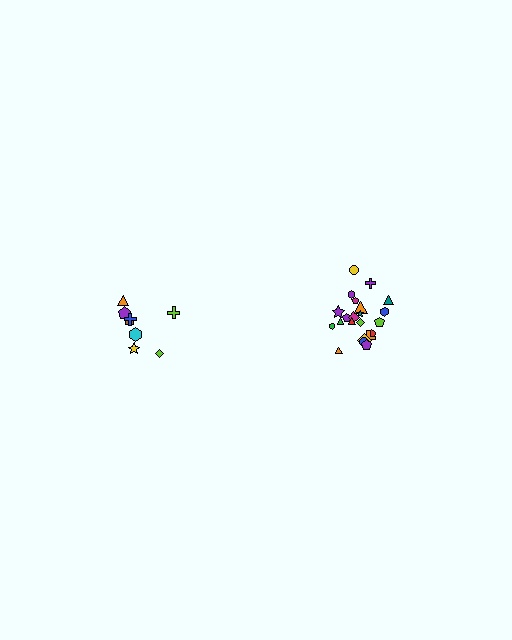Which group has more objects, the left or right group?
The right group.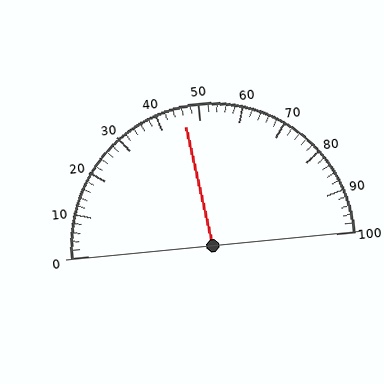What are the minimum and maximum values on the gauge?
The gauge ranges from 0 to 100.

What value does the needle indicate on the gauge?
The needle indicates approximately 46.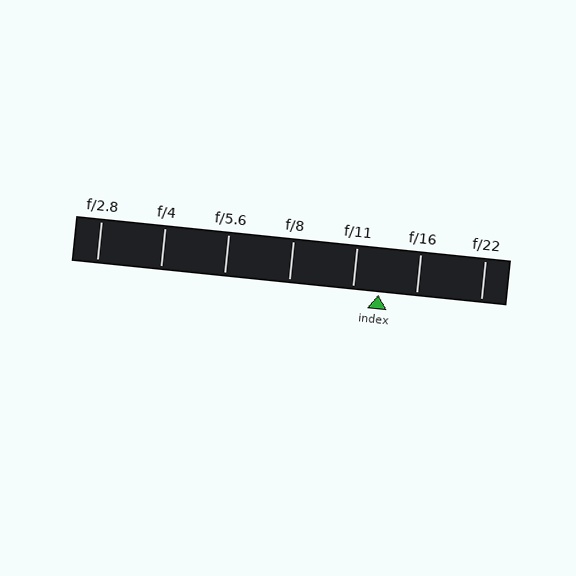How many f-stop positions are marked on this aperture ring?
There are 7 f-stop positions marked.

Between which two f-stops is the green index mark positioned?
The index mark is between f/11 and f/16.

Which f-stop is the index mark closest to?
The index mark is closest to f/11.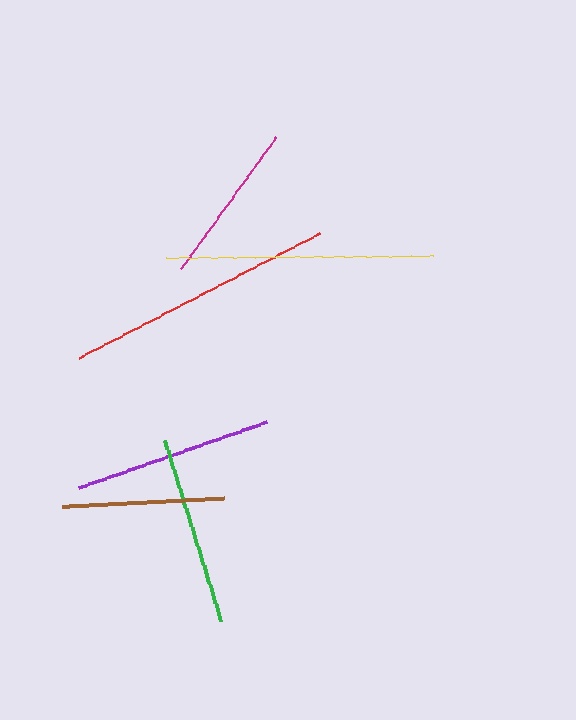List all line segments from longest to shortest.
From longest to shortest: red, yellow, purple, green, magenta, brown.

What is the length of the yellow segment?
The yellow segment is approximately 267 pixels long.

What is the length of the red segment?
The red segment is approximately 272 pixels long.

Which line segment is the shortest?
The brown line is the shortest at approximately 162 pixels.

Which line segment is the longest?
The red line is the longest at approximately 272 pixels.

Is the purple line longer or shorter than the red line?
The red line is longer than the purple line.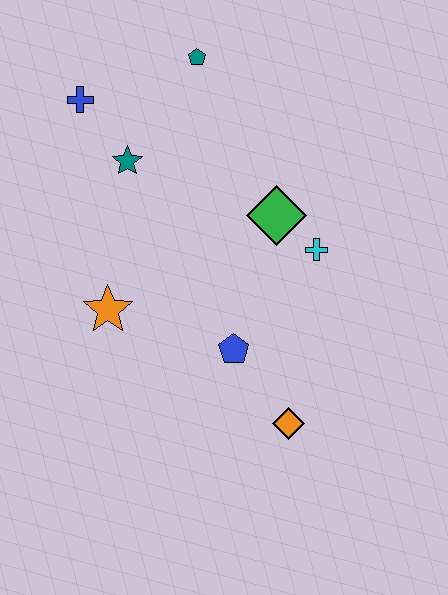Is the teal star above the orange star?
Yes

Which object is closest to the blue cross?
The teal star is closest to the blue cross.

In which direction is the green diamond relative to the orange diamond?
The green diamond is above the orange diamond.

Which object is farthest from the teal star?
The orange diamond is farthest from the teal star.